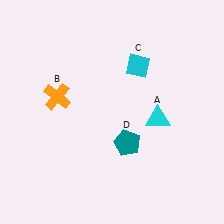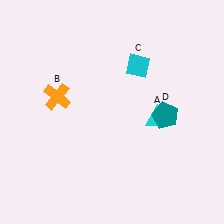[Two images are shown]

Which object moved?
The teal pentagon (D) moved right.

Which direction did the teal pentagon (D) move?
The teal pentagon (D) moved right.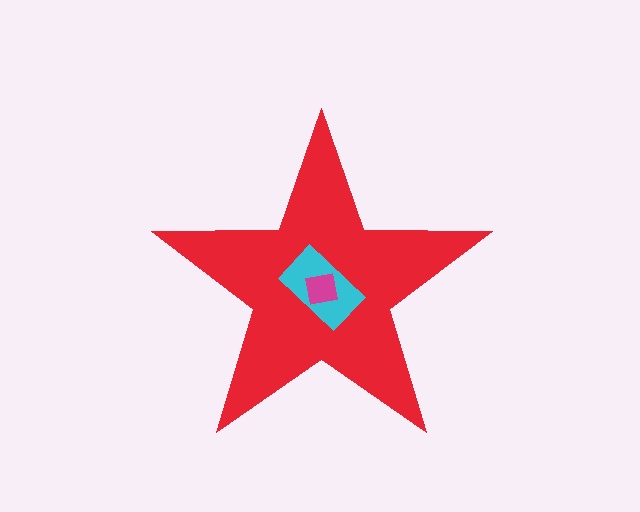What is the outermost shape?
The red star.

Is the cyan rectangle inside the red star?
Yes.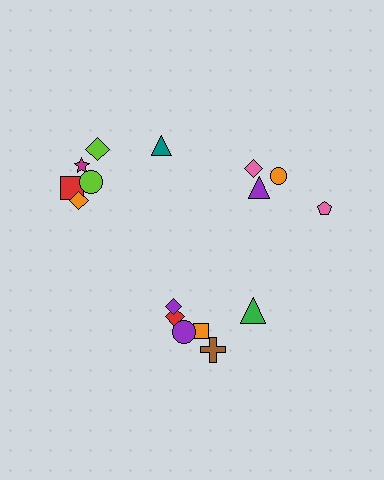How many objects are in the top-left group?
There are 6 objects.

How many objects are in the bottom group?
There are 6 objects.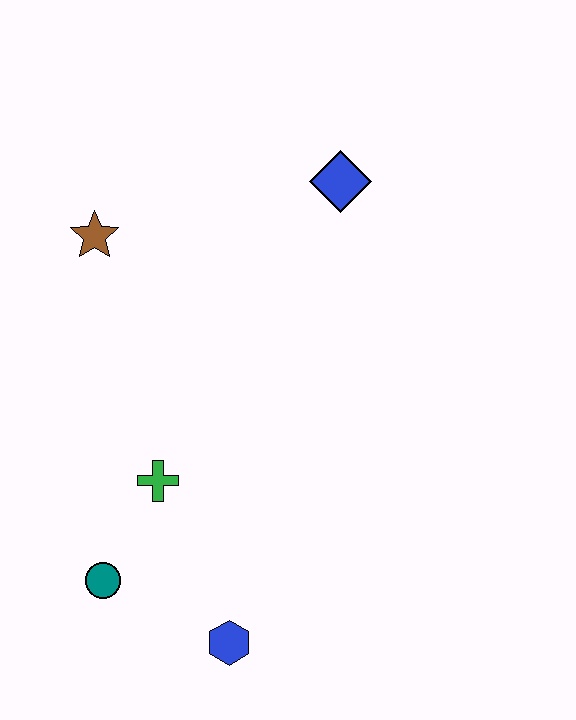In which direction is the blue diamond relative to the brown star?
The blue diamond is to the right of the brown star.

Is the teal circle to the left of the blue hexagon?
Yes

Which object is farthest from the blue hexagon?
The blue diamond is farthest from the blue hexagon.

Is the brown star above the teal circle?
Yes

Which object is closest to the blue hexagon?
The teal circle is closest to the blue hexagon.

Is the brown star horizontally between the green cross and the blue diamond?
No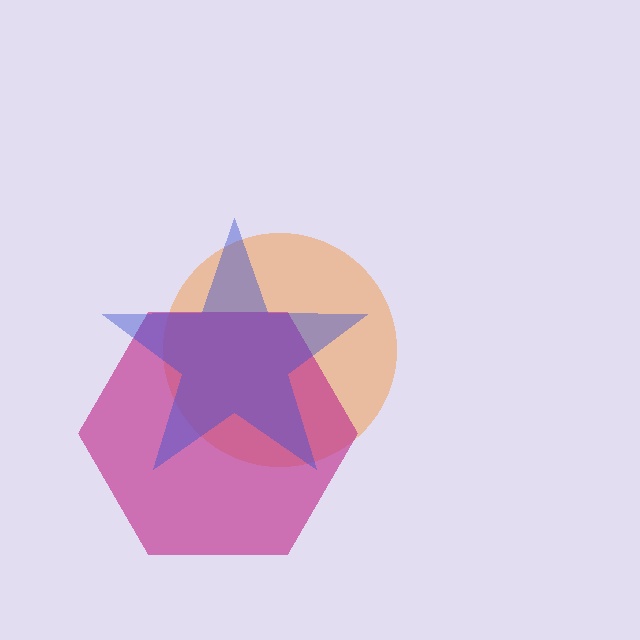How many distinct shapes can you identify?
There are 3 distinct shapes: an orange circle, a magenta hexagon, a blue star.